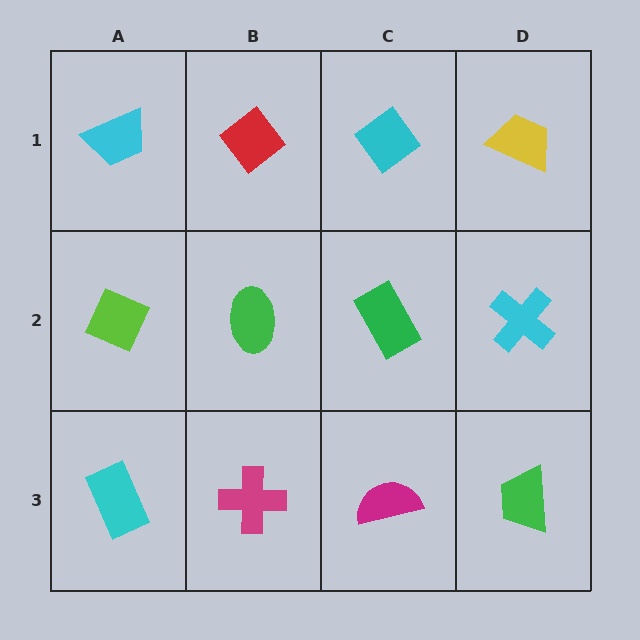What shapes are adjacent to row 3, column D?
A cyan cross (row 2, column D), a magenta semicircle (row 3, column C).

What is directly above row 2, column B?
A red diamond.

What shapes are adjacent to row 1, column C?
A green rectangle (row 2, column C), a red diamond (row 1, column B), a yellow trapezoid (row 1, column D).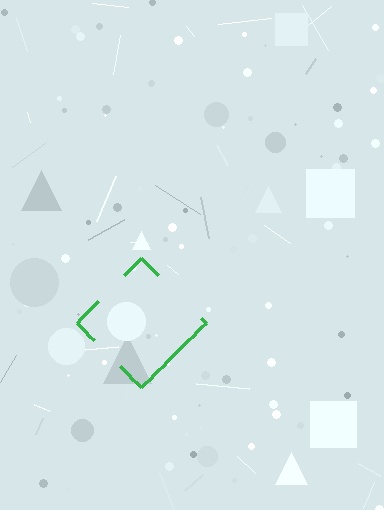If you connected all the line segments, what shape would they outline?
They would outline a diamond.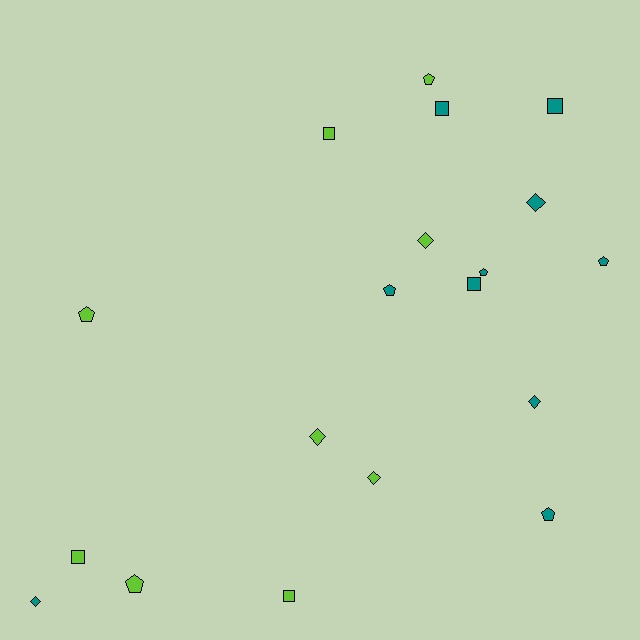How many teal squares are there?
There are 3 teal squares.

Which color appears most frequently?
Teal, with 10 objects.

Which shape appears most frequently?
Pentagon, with 7 objects.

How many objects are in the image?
There are 19 objects.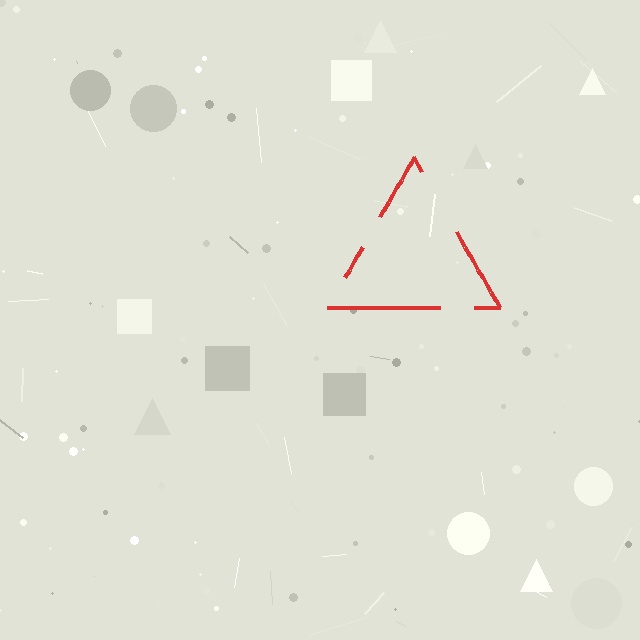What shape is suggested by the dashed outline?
The dashed outline suggests a triangle.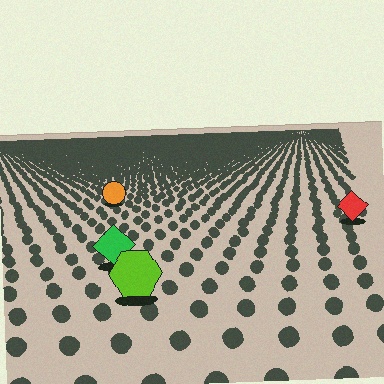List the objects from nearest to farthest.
From nearest to farthest: the lime hexagon, the green diamond, the red diamond, the orange circle.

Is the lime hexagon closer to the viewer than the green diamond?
Yes. The lime hexagon is closer — you can tell from the texture gradient: the ground texture is coarser near it.